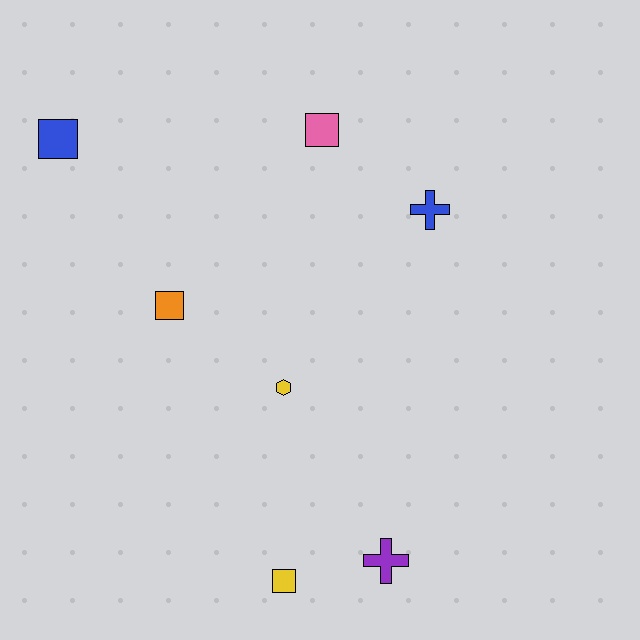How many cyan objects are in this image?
There are no cyan objects.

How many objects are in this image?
There are 7 objects.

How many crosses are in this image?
There are 2 crosses.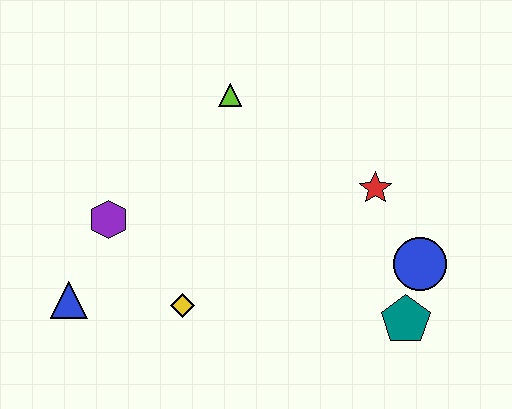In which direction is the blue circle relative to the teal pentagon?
The blue circle is above the teal pentagon.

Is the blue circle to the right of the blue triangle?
Yes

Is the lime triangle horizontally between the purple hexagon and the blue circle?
Yes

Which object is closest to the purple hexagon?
The blue triangle is closest to the purple hexagon.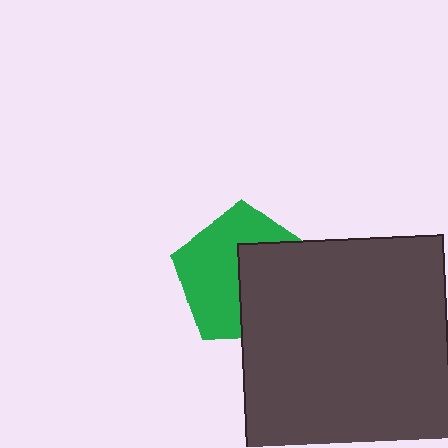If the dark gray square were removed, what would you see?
You would see the complete green pentagon.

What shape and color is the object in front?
The object in front is a dark gray square.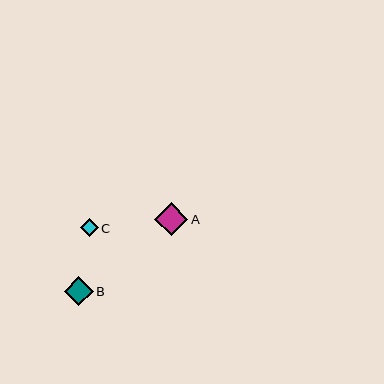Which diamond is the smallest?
Diamond C is the smallest with a size of approximately 18 pixels.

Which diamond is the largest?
Diamond A is the largest with a size of approximately 33 pixels.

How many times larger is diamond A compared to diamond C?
Diamond A is approximately 1.8 times the size of diamond C.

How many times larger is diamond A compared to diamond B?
Diamond A is approximately 1.1 times the size of diamond B.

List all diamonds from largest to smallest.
From largest to smallest: A, B, C.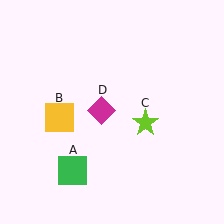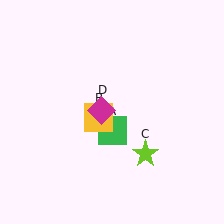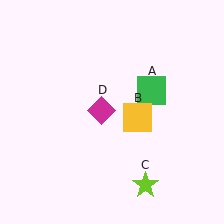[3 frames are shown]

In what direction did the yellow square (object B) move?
The yellow square (object B) moved right.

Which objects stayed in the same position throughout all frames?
Magenta diamond (object D) remained stationary.